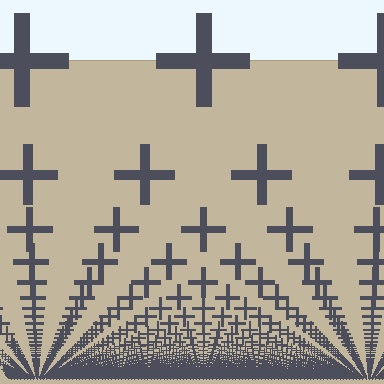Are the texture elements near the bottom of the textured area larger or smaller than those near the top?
Smaller. The gradient is inverted — elements near the bottom are smaller and denser.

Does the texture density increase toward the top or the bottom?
Density increases toward the bottom.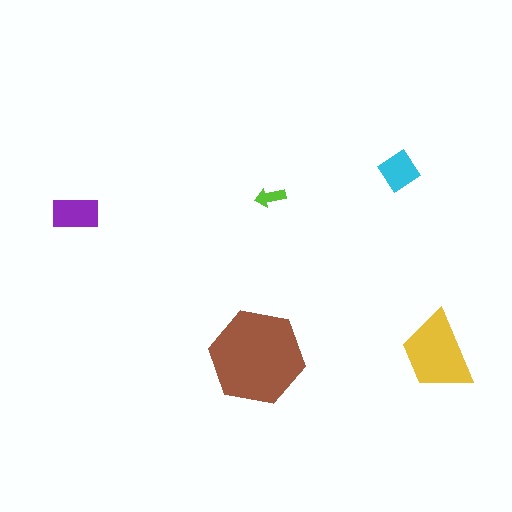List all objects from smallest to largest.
The lime arrow, the cyan diamond, the purple rectangle, the yellow trapezoid, the brown hexagon.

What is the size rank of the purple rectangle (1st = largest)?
3rd.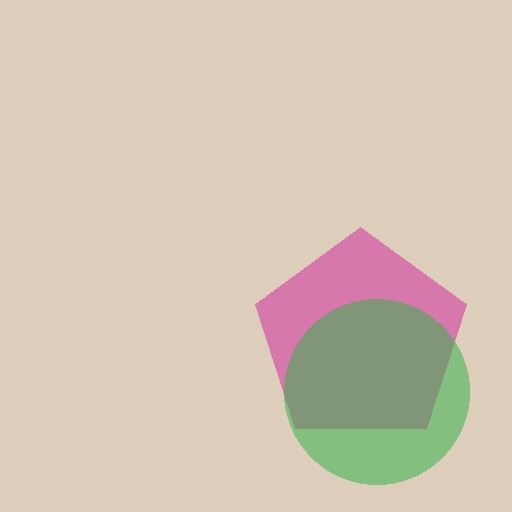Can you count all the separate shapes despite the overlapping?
Yes, there are 2 separate shapes.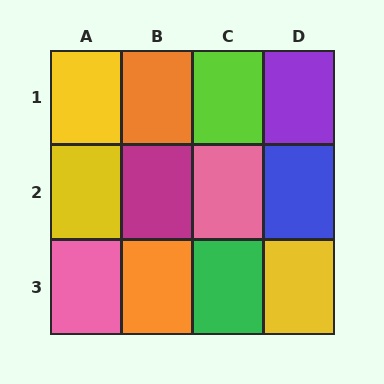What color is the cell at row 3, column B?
Orange.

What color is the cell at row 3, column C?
Green.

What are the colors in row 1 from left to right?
Yellow, orange, lime, purple.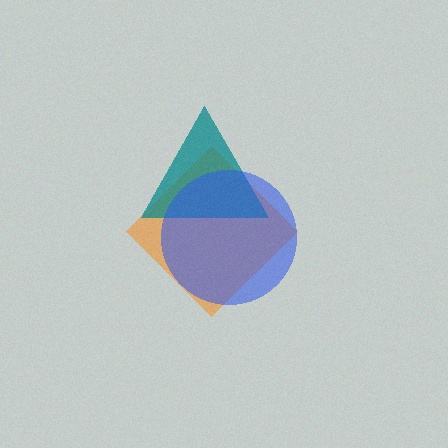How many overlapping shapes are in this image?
There are 3 overlapping shapes in the image.